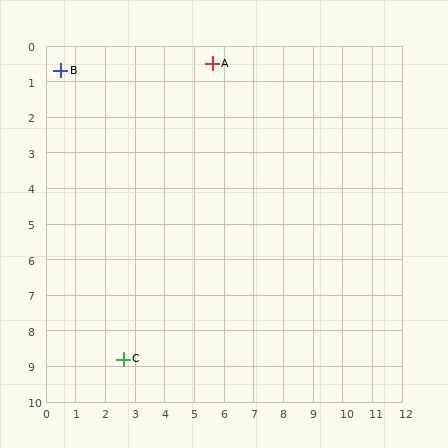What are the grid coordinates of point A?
Point A is at approximately (5.6, 0.5).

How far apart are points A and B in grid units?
Points A and B are about 5.1 grid units apart.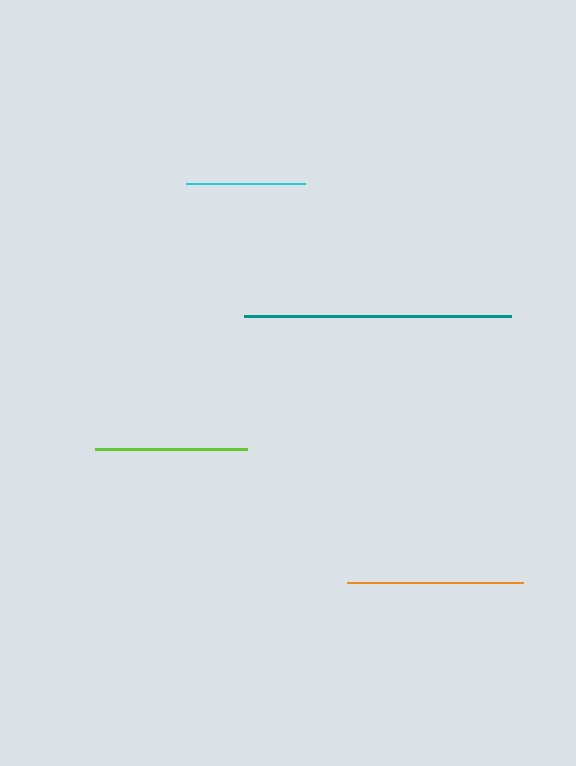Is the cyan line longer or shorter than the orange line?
The orange line is longer than the cyan line.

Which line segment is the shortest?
The cyan line is the shortest at approximately 119 pixels.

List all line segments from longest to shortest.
From longest to shortest: teal, orange, lime, cyan.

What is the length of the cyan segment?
The cyan segment is approximately 119 pixels long.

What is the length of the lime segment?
The lime segment is approximately 151 pixels long.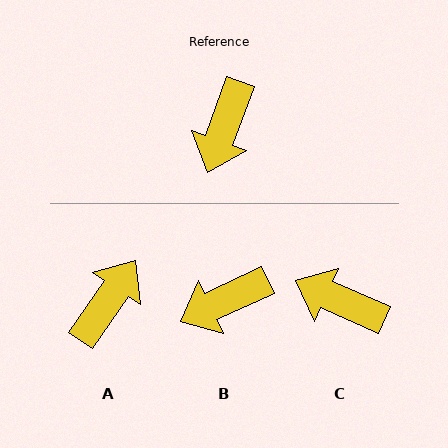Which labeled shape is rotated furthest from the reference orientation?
A, about 166 degrees away.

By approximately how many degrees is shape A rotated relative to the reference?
Approximately 166 degrees counter-clockwise.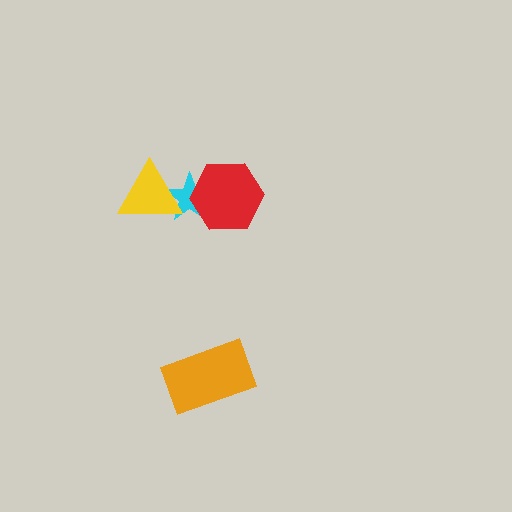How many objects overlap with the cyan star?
2 objects overlap with the cyan star.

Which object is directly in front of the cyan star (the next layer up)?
The yellow triangle is directly in front of the cyan star.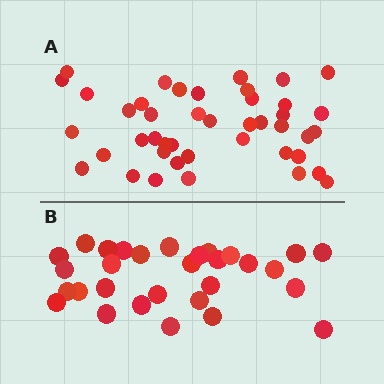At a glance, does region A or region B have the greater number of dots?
Region A (the top region) has more dots.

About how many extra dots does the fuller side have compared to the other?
Region A has approximately 15 more dots than region B.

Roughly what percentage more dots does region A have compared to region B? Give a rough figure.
About 45% more.